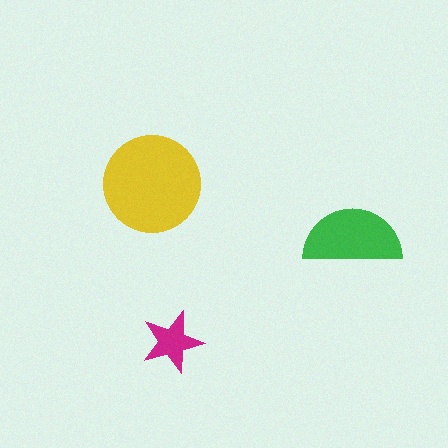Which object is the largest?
The yellow circle.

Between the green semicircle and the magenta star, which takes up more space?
The green semicircle.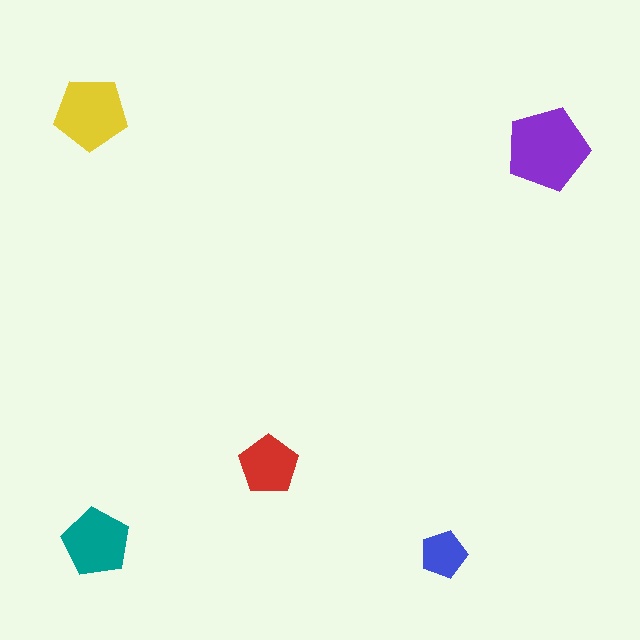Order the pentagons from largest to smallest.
the purple one, the yellow one, the teal one, the red one, the blue one.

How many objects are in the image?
There are 5 objects in the image.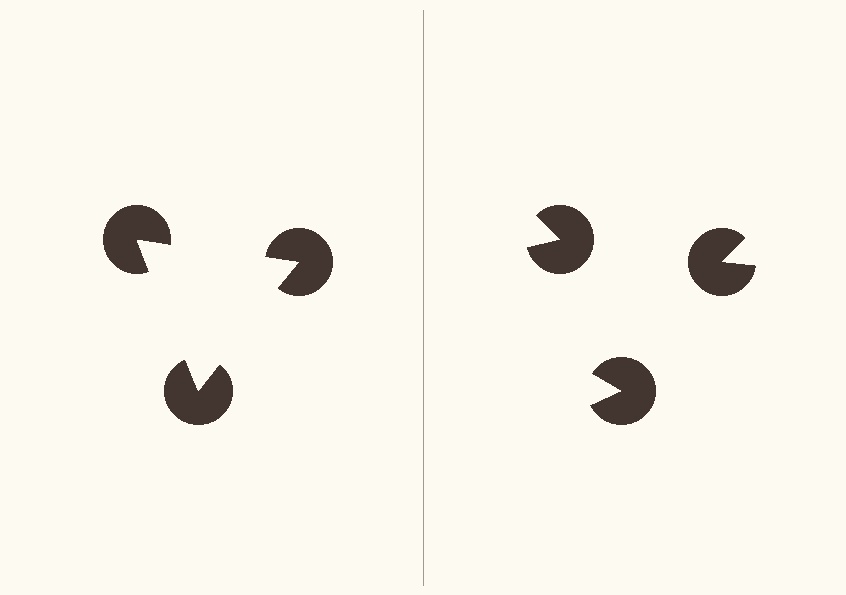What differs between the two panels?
The pac-man discs are positioned identically on both sides; only the wedge orientations differ. On the left they align to a triangle; on the right they are misaligned.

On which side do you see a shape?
An illusory triangle appears on the left side. On the right side the wedge cuts are rotated, so no coherent shape forms.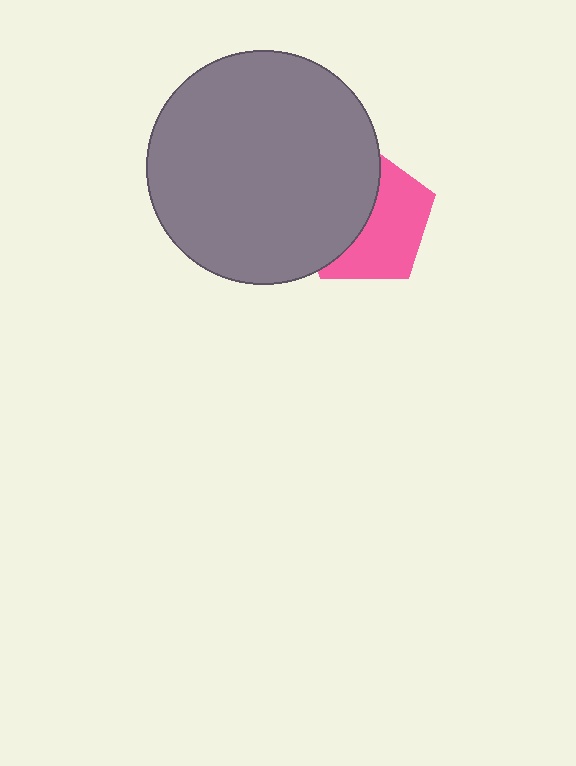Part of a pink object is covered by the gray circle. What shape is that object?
It is a pentagon.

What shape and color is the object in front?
The object in front is a gray circle.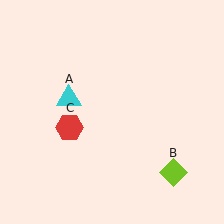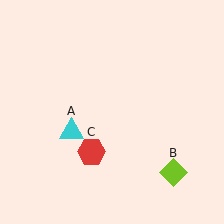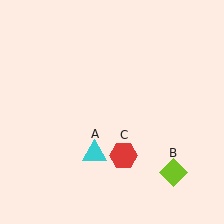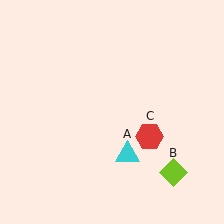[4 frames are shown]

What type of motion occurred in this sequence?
The cyan triangle (object A), red hexagon (object C) rotated counterclockwise around the center of the scene.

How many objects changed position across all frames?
2 objects changed position: cyan triangle (object A), red hexagon (object C).